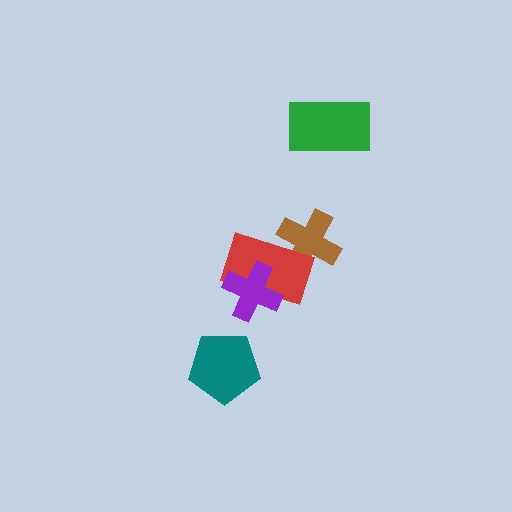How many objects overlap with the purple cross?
1 object overlaps with the purple cross.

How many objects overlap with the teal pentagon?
0 objects overlap with the teal pentagon.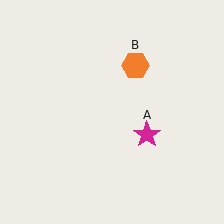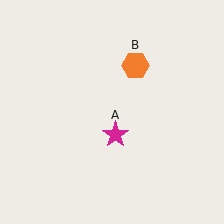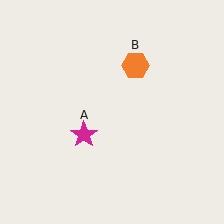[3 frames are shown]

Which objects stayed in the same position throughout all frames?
Orange hexagon (object B) remained stationary.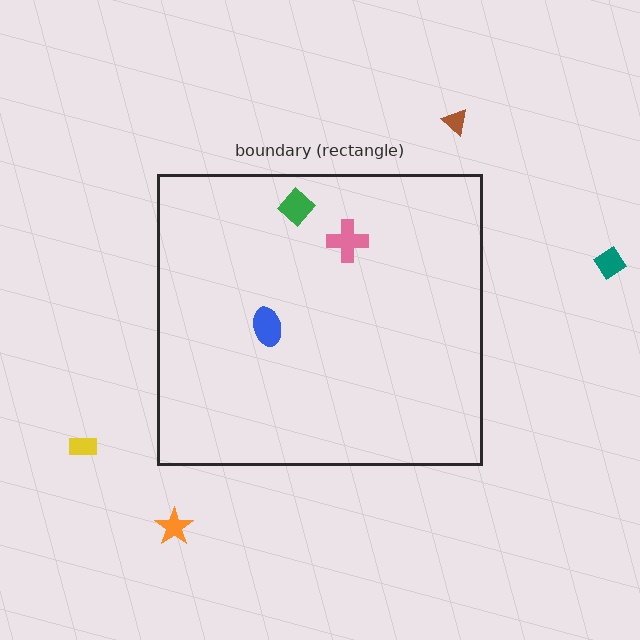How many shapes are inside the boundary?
3 inside, 4 outside.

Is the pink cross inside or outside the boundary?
Inside.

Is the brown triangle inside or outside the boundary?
Outside.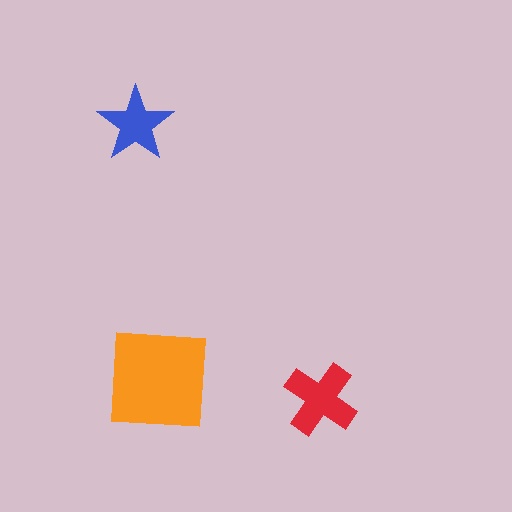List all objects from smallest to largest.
The blue star, the red cross, the orange square.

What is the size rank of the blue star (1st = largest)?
3rd.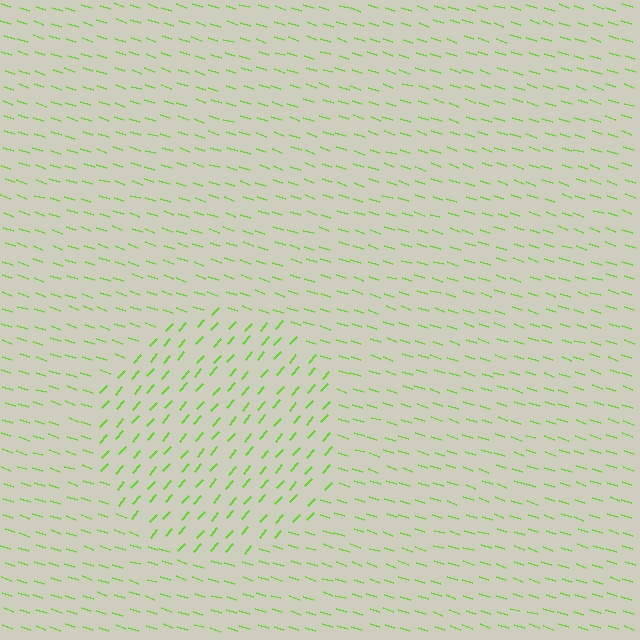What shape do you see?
I see a circle.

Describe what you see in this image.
The image is filled with small lime line segments. A circle region in the image has lines oriented differently from the surrounding lines, creating a visible texture boundary.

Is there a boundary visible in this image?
Yes, there is a texture boundary formed by a change in line orientation.